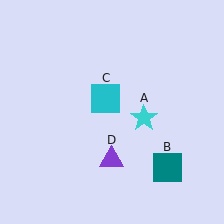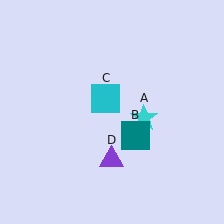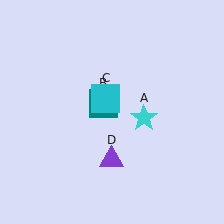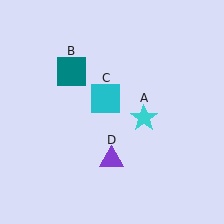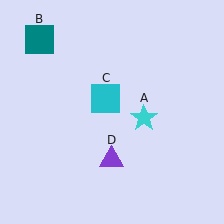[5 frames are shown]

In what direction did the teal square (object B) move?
The teal square (object B) moved up and to the left.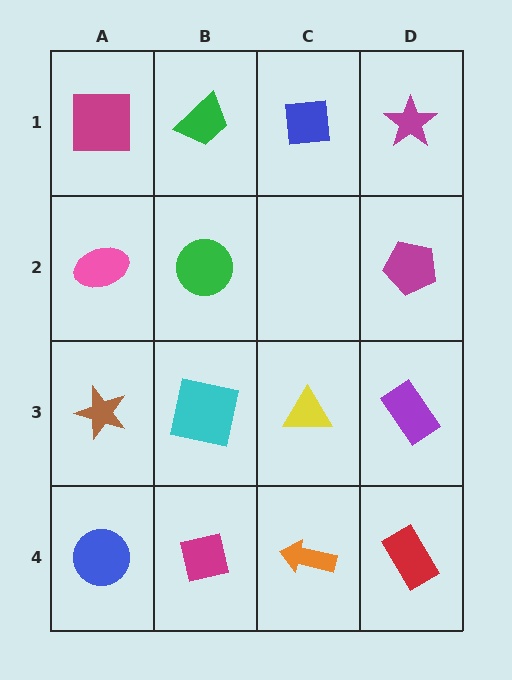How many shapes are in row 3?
4 shapes.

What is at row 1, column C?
A blue square.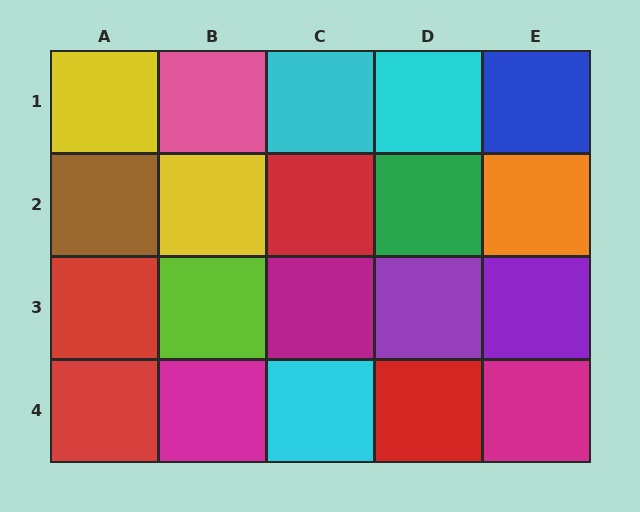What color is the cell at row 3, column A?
Red.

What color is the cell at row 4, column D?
Red.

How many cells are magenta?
3 cells are magenta.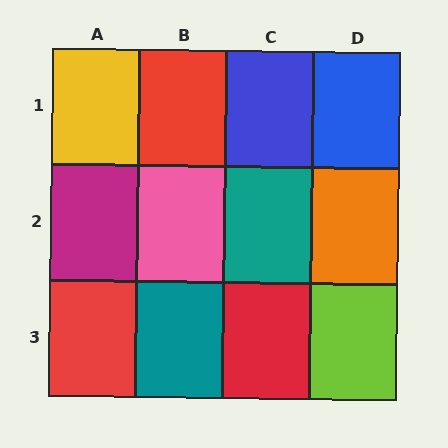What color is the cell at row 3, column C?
Red.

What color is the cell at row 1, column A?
Yellow.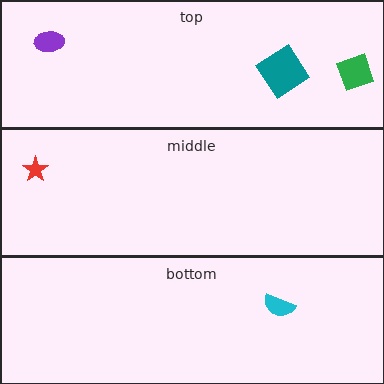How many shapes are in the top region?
3.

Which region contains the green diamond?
The top region.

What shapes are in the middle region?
The red star.